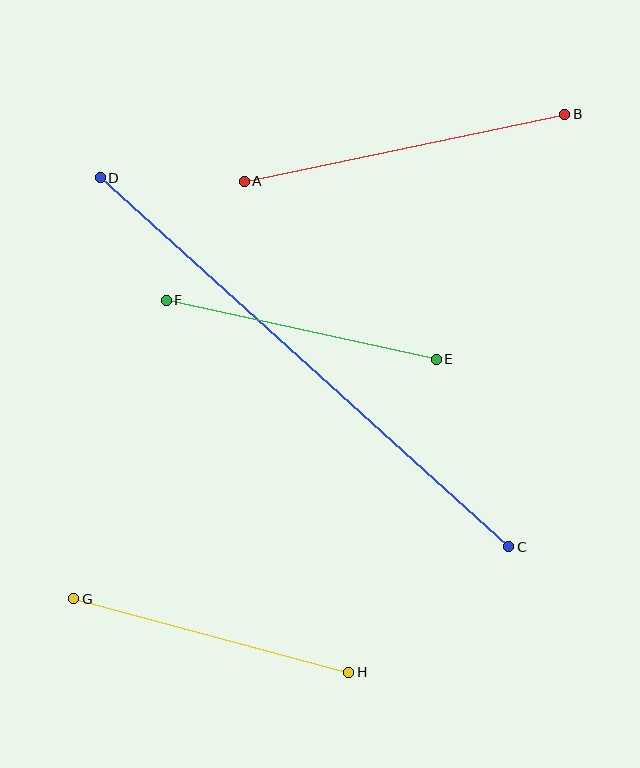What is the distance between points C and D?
The distance is approximately 551 pixels.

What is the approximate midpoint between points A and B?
The midpoint is at approximately (404, 148) pixels.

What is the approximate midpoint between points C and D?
The midpoint is at approximately (304, 362) pixels.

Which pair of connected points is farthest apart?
Points C and D are farthest apart.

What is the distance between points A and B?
The distance is approximately 328 pixels.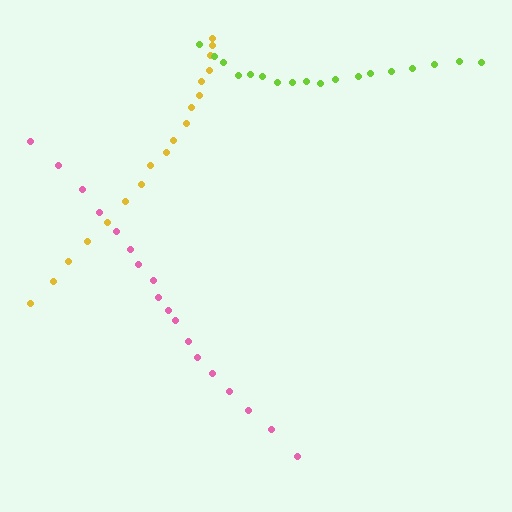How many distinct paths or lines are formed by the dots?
There are 3 distinct paths.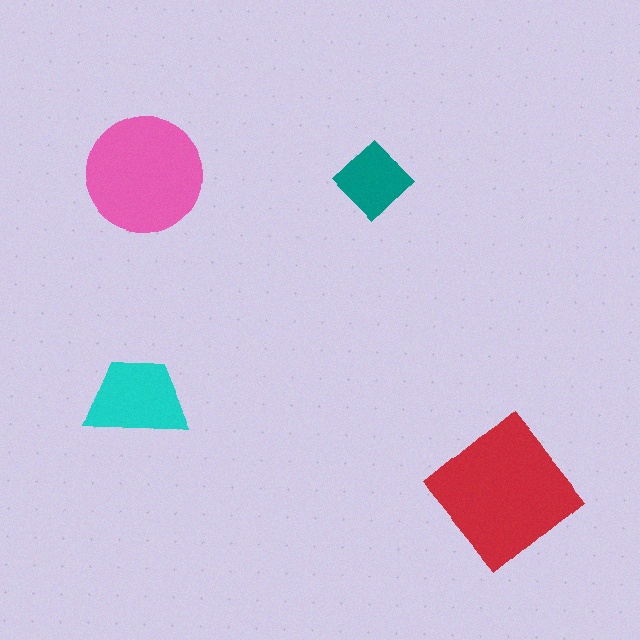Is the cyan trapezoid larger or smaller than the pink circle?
Smaller.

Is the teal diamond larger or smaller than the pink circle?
Smaller.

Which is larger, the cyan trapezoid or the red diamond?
The red diamond.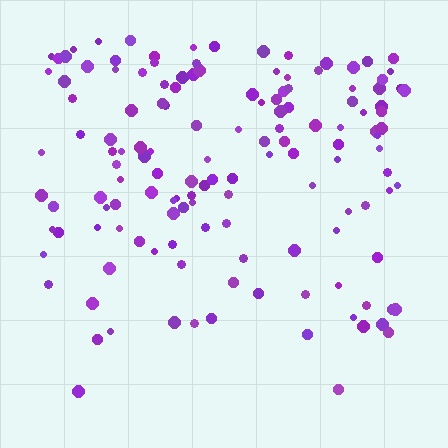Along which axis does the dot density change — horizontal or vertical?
Vertical.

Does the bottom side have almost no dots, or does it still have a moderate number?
Still a moderate number, just noticeably fewer than the top.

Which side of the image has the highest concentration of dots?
The top.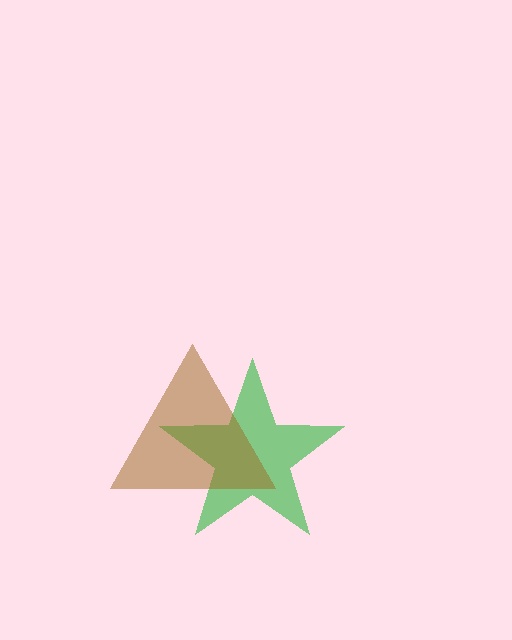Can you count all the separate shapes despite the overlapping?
Yes, there are 2 separate shapes.